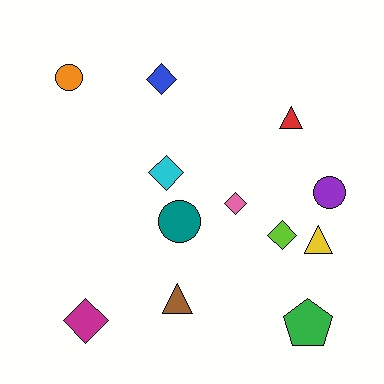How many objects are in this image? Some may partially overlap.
There are 12 objects.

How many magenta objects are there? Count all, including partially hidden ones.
There is 1 magenta object.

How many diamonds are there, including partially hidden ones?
There are 5 diamonds.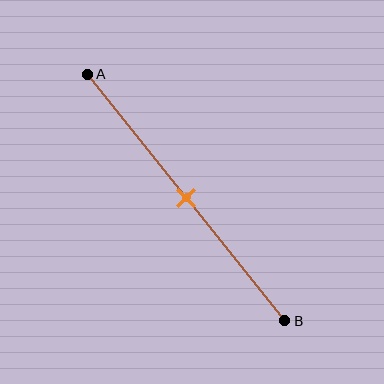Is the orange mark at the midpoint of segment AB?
Yes, the mark is approximately at the midpoint.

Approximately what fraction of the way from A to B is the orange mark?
The orange mark is approximately 50% of the way from A to B.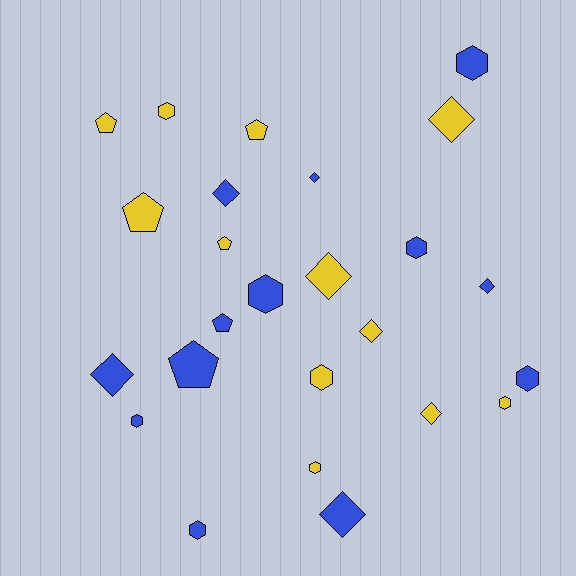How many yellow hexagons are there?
There are 4 yellow hexagons.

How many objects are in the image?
There are 25 objects.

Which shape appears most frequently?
Hexagon, with 10 objects.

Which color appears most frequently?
Blue, with 13 objects.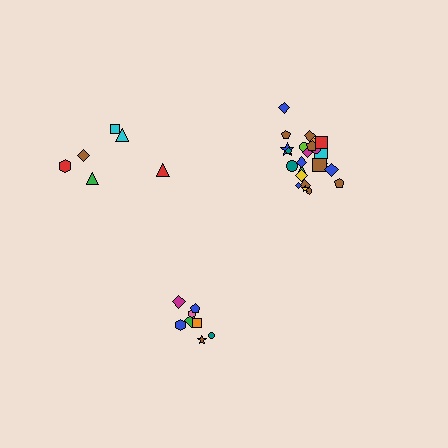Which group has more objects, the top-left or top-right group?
The top-right group.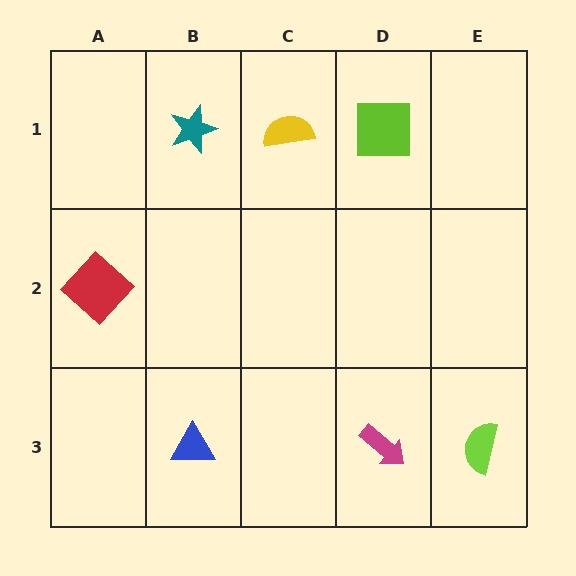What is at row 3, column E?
A lime semicircle.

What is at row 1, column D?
A lime square.